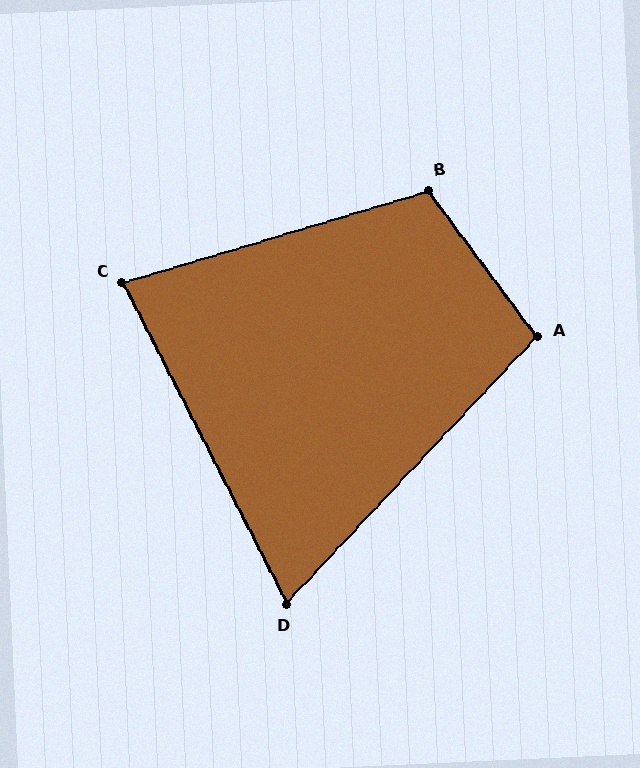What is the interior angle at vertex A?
Approximately 100 degrees (obtuse).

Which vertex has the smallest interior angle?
D, at approximately 70 degrees.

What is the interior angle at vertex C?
Approximately 80 degrees (acute).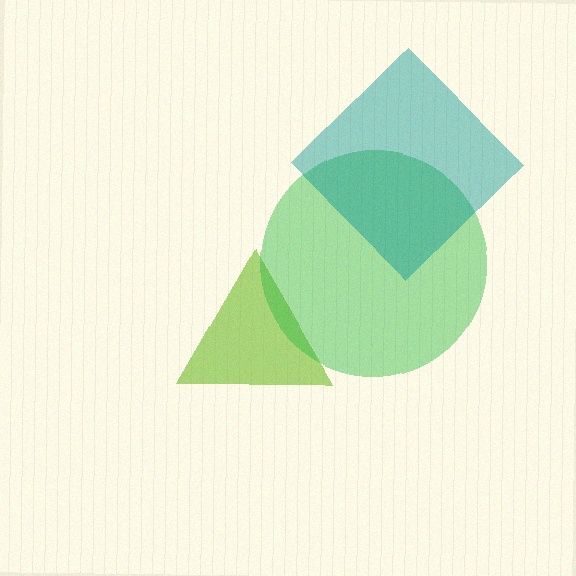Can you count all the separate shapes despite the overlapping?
Yes, there are 3 separate shapes.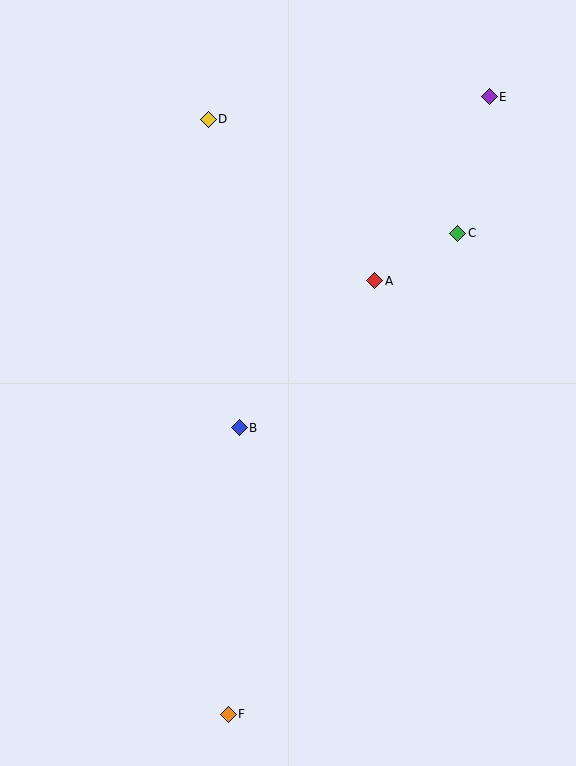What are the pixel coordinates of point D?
Point D is at (208, 119).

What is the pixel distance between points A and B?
The distance between A and B is 200 pixels.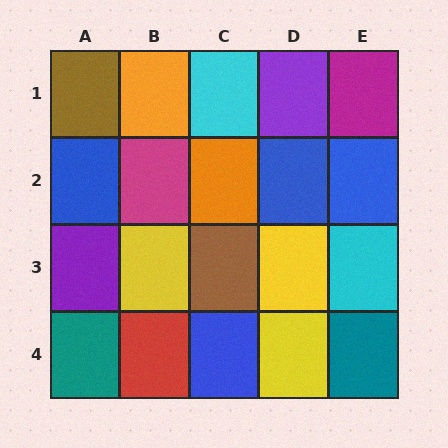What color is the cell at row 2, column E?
Blue.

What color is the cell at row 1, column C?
Cyan.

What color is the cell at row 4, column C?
Blue.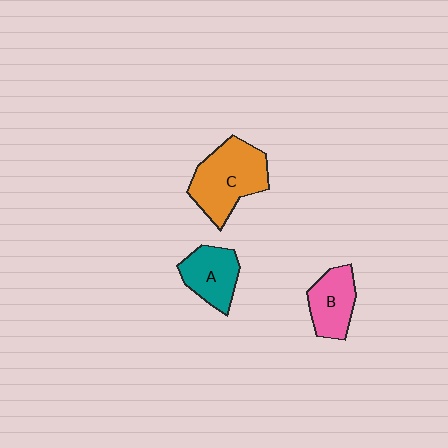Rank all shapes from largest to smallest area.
From largest to smallest: C (orange), A (teal), B (pink).